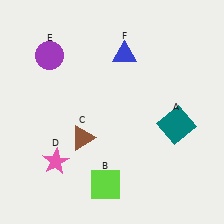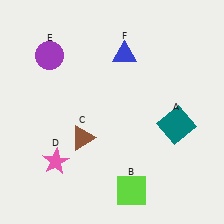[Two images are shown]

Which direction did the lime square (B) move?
The lime square (B) moved right.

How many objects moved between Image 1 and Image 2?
1 object moved between the two images.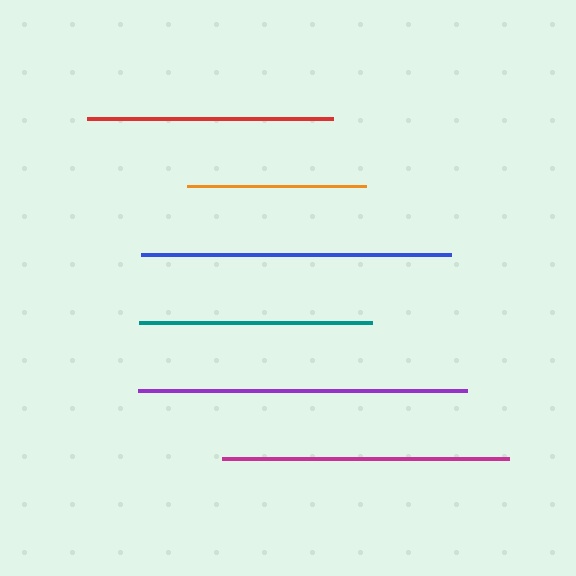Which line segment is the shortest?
The orange line is the shortest at approximately 179 pixels.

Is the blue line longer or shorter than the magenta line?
The blue line is longer than the magenta line.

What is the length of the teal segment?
The teal segment is approximately 232 pixels long.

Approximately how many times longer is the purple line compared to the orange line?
The purple line is approximately 1.8 times the length of the orange line.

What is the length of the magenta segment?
The magenta segment is approximately 287 pixels long.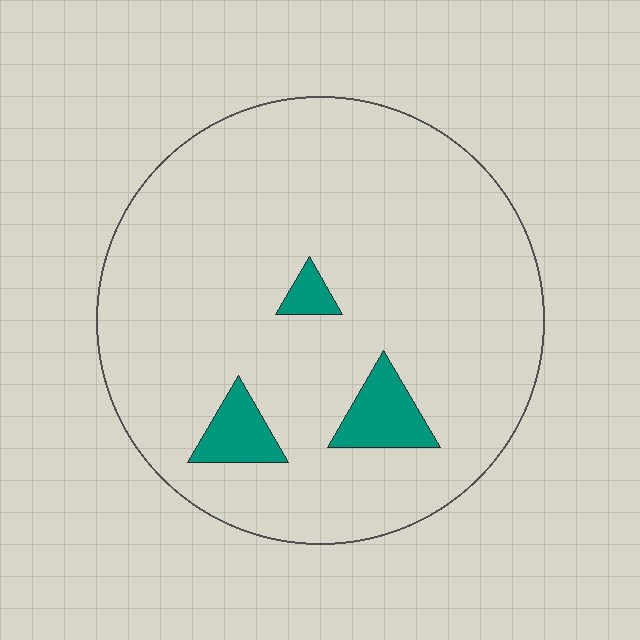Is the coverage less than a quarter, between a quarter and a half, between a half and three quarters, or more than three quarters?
Less than a quarter.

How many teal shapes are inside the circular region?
3.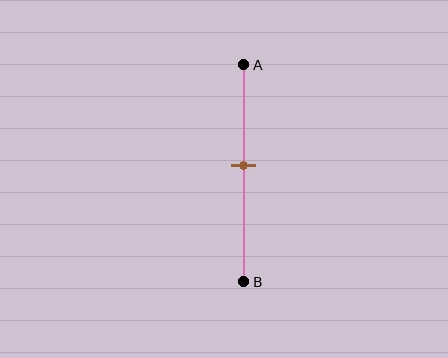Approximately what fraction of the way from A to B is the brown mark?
The brown mark is approximately 45% of the way from A to B.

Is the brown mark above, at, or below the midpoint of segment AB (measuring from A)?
The brown mark is above the midpoint of segment AB.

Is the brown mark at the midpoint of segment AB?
No, the mark is at about 45% from A, not at the 50% midpoint.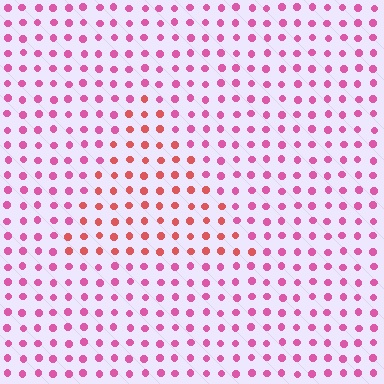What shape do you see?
I see a triangle.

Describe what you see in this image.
The image is filled with small pink elements in a uniform arrangement. A triangle-shaped region is visible where the elements are tinted to a slightly different hue, forming a subtle color boundary.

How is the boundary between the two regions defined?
The boundary is defined purely by a slight shift in hue (about 34 degrees). Spacing, size, and orientation are identical on both sides.